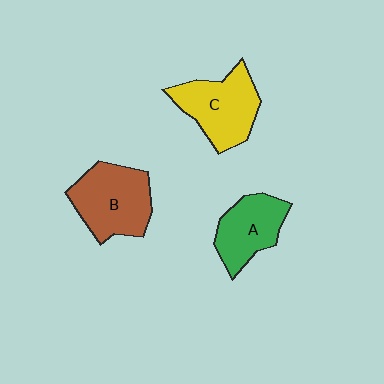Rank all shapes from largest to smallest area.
From largest to smallest: B (brown), C (yellow), A (green).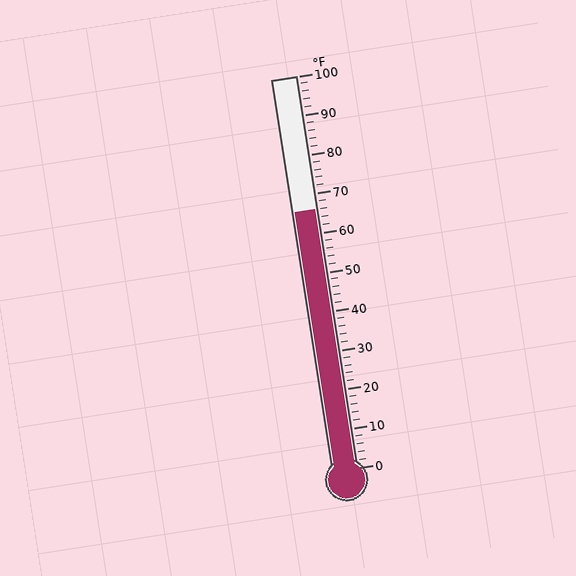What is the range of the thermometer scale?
The thermometer scale ranges from 0°F to 100°F.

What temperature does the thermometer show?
The thermometer shows approximately 66°F.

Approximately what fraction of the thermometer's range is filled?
The thermometer is filled to approximately 65% of its range.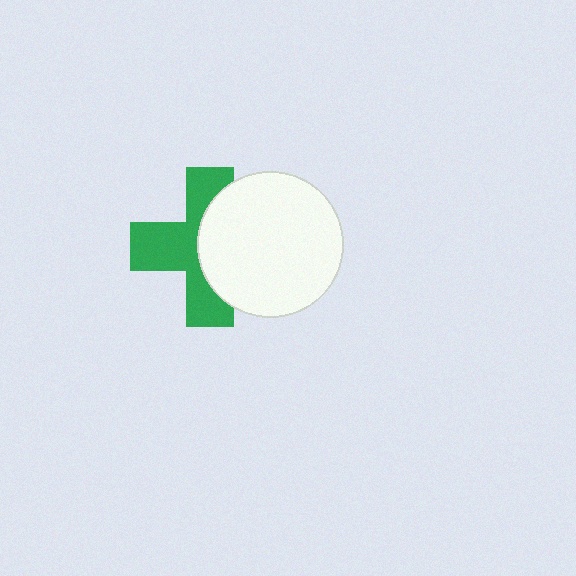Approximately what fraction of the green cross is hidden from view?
Roughly 46% of the green cross is hidden behind the white circle.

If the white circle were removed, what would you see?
You would see the complete green cross.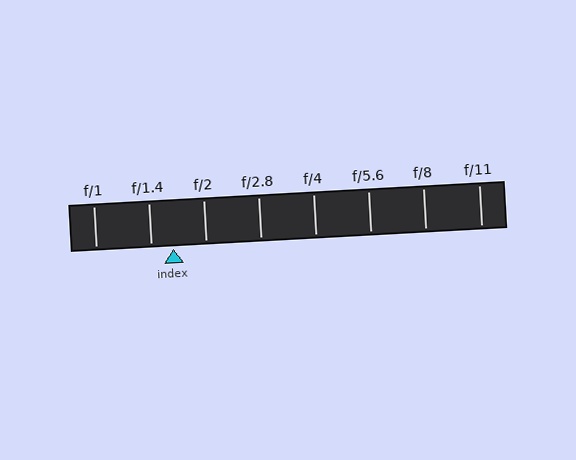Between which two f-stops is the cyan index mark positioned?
The index mark is between f/1.4 and f/2.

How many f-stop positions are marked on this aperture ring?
There are 8 f-stop positions marked.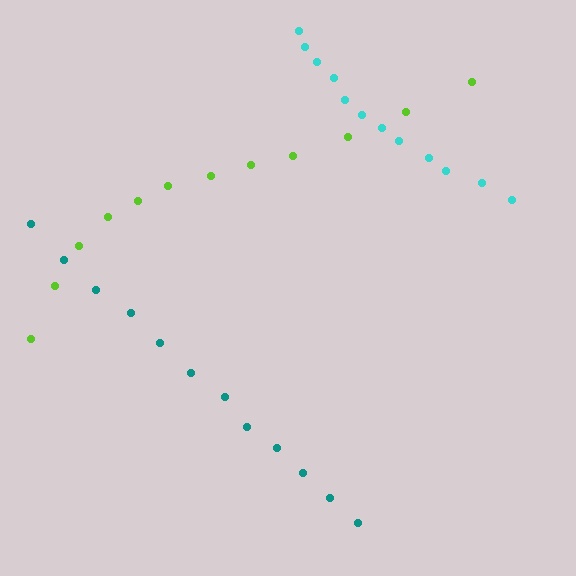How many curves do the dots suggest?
There are 3 distinct paths.